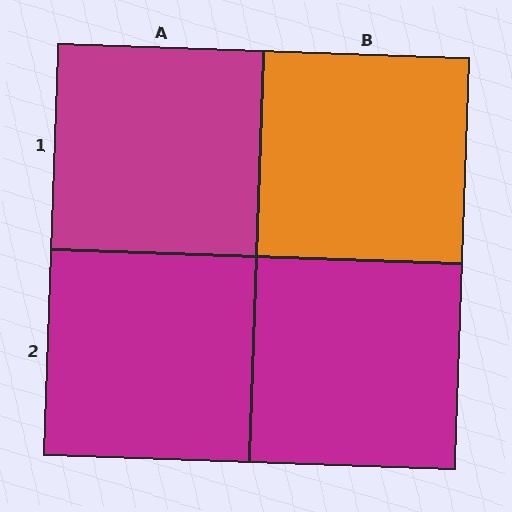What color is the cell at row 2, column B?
Magenta.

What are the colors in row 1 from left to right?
Magenta, orange.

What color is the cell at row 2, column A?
Magenta.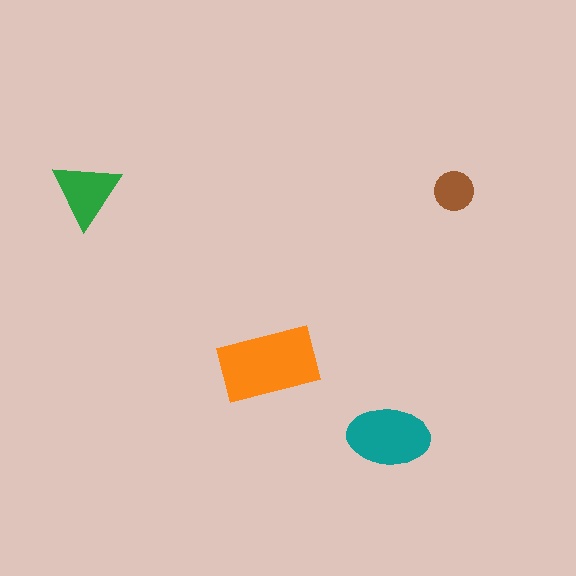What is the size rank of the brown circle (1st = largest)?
4th.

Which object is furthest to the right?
The brown circle is rightmost.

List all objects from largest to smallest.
The orange rectangle, the teal ellipse, the green triangle, the brown circle.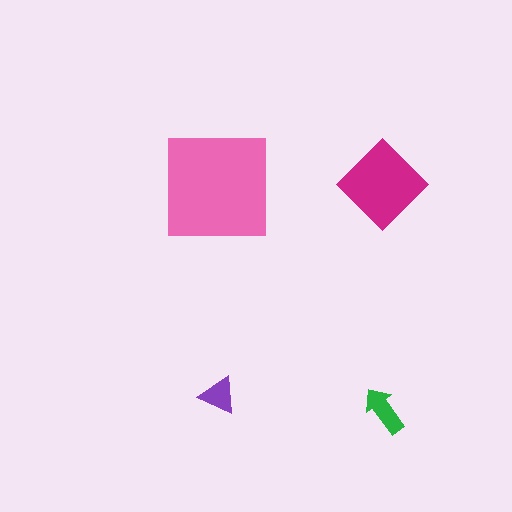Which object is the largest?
The pink square.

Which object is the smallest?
The purple triangle.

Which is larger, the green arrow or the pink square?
The pink square.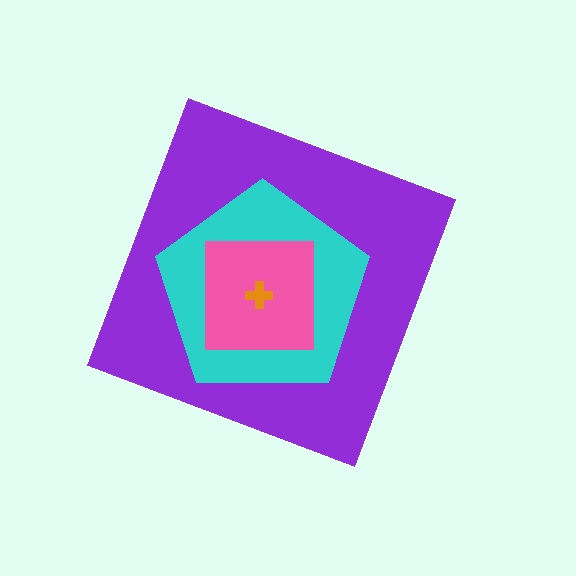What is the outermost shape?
The purple diamond.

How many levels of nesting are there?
4.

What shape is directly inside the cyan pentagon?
The pink square.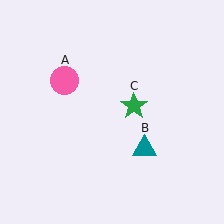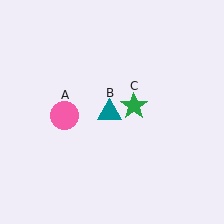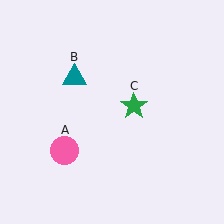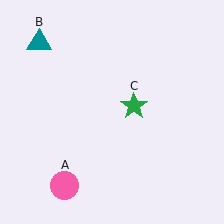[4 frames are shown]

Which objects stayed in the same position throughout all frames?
Green star (object C) remained stationary.